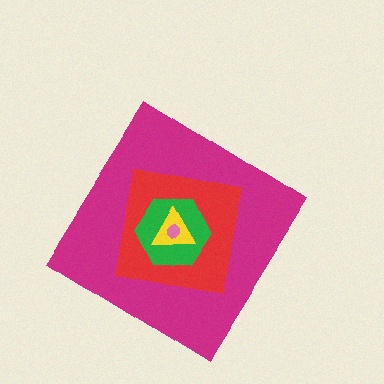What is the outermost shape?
The magenta diamond.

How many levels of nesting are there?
5.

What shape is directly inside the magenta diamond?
The red square.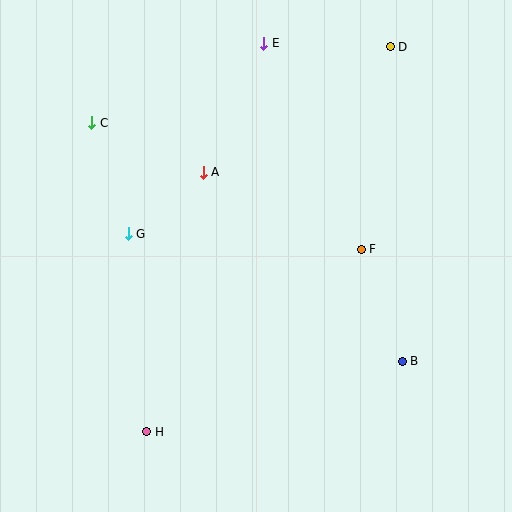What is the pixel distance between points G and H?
The distance between G and H is 198 pixels.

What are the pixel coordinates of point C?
Point C is at (92, 123).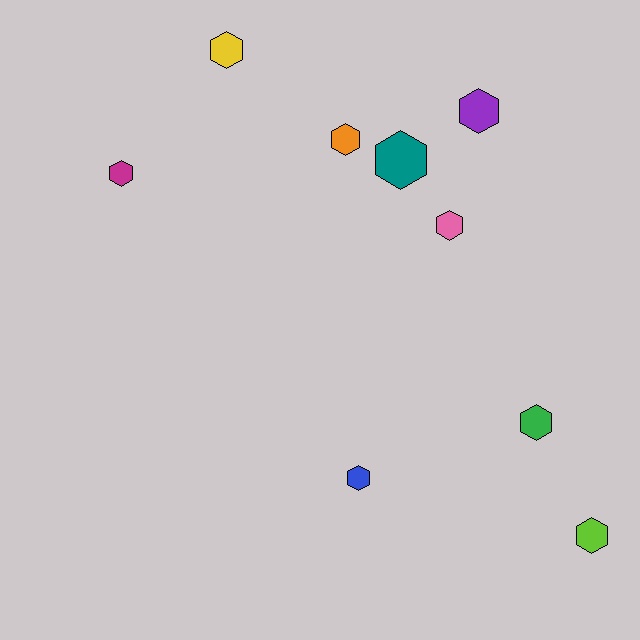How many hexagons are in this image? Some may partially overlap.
There are 9 hexagons.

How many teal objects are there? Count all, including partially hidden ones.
There is 1 teal object.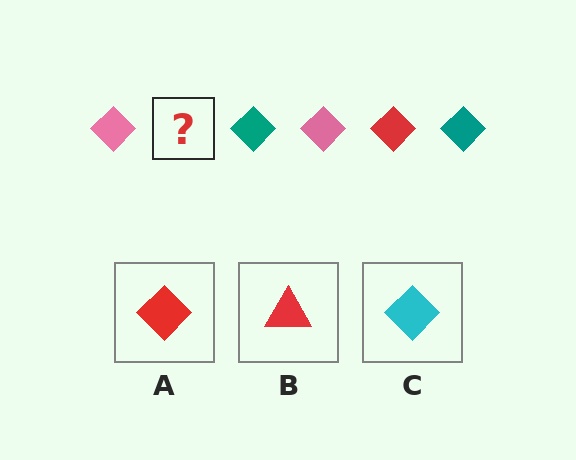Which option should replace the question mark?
Option A.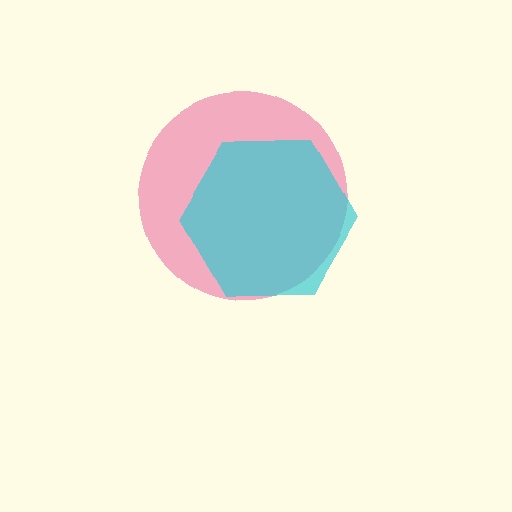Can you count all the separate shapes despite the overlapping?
Yes, there are 2 separate shapes.